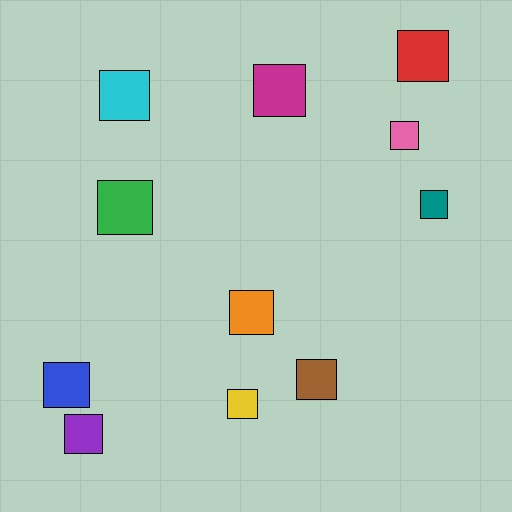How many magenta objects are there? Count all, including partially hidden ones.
There is 1 magenta object.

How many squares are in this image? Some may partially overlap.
There are 11 squares.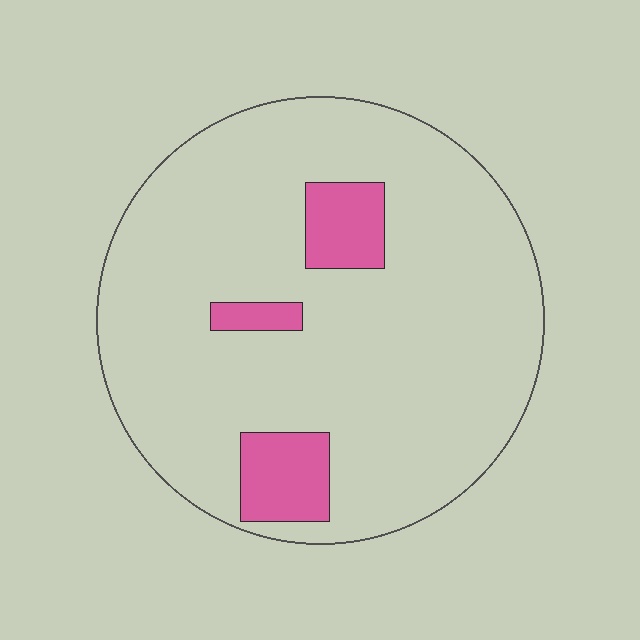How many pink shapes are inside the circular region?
3.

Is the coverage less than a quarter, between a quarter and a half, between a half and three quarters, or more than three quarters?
Less than a quarter.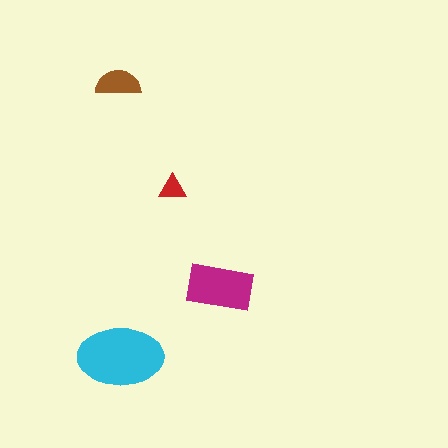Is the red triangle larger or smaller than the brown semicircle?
Smaller.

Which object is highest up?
The brown semicircle is topmost.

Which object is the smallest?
The red triangle.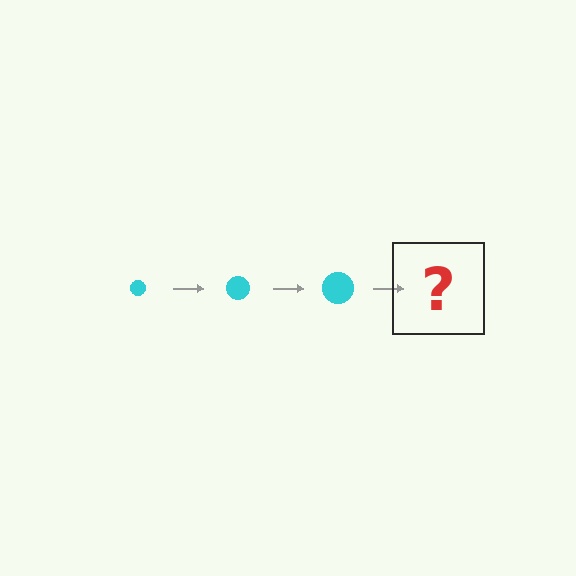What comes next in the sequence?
The next element should be a cyan circle, larger than the previous one.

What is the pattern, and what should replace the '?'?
The pattern is that the circle gets progressively larger each step. The '?' should be a cyan circle, larger than the previous one.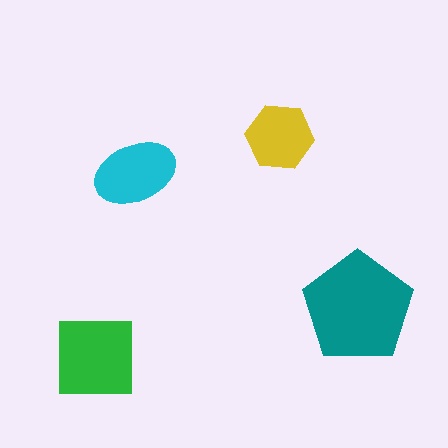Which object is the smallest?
The yellow hexagon.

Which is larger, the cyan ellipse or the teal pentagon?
The teal pentagon.